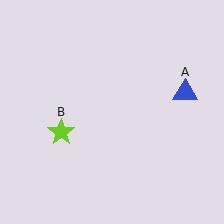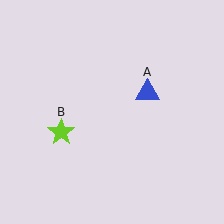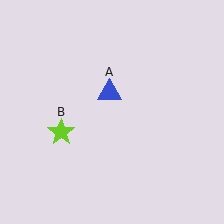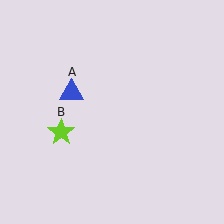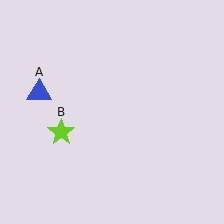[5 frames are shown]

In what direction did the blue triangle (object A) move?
The blue triangle (object A) moved left.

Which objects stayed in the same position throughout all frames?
Lime star (object B) remained stationary.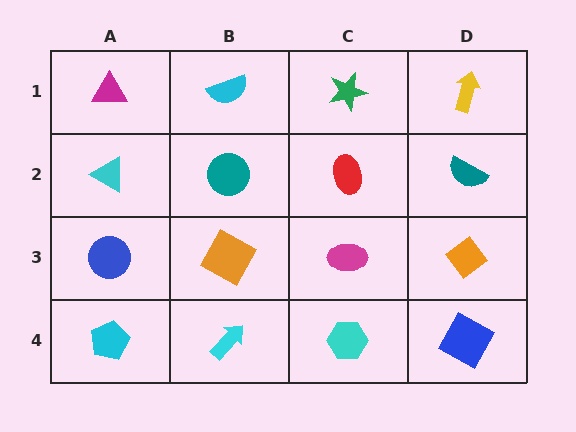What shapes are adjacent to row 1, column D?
A teal semicircle (row 2, column D), a green star (row 1, column C).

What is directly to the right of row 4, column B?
A cyan hexagon.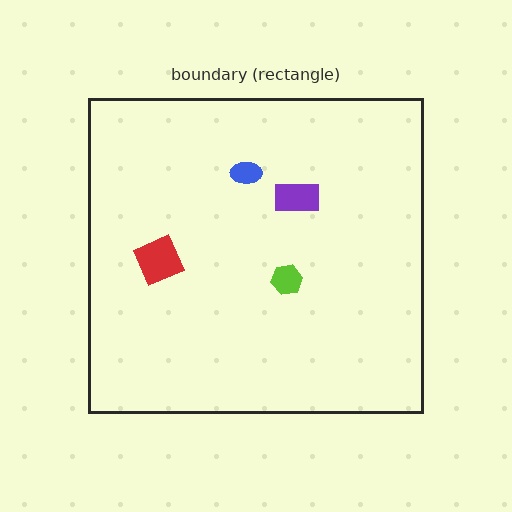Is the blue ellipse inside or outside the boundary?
Inside.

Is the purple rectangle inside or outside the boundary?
Inside.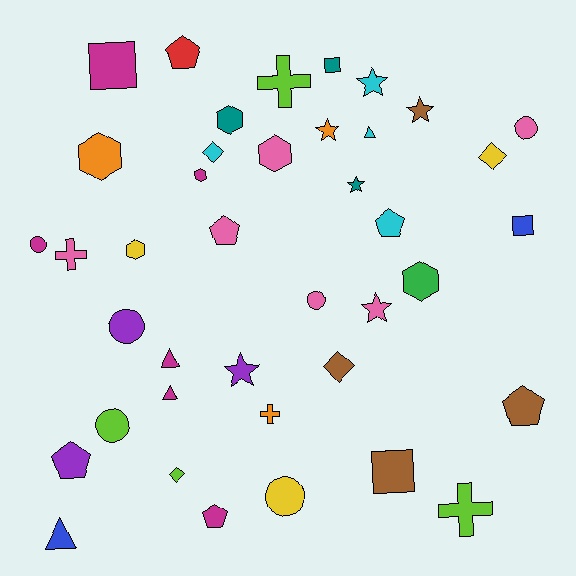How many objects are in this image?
There are 40 objects.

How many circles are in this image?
There are 6 circles.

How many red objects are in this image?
There is 1 red object.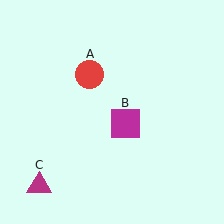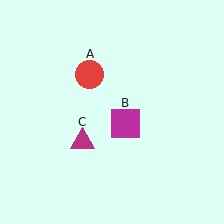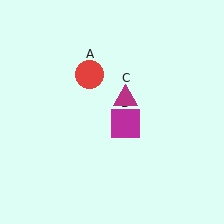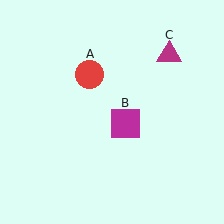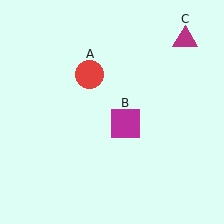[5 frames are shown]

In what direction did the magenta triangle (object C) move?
The magenta triangle (object C) moved up and to the right.